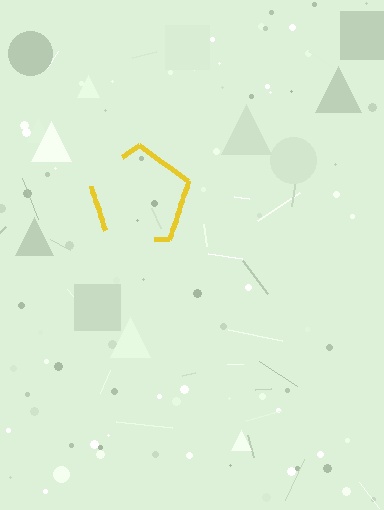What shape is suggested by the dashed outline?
The dashed outline suggests a pentagon.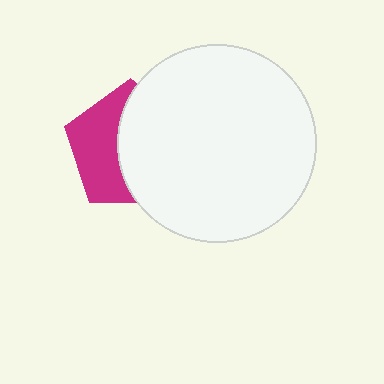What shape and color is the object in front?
The object in front is a white circle.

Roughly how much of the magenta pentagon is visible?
A small part of it is visible (roughly 43%).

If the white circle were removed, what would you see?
You would see the complete magenta pentagon.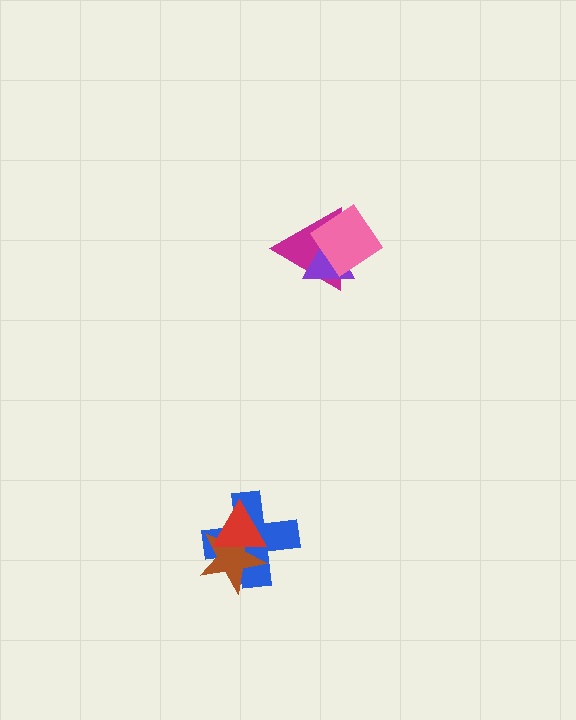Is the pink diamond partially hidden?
No, no other shape covers it.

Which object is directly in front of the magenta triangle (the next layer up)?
The purple triangle is directly in front of the magenta triangle.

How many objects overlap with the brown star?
2 objects overlap with the brown star.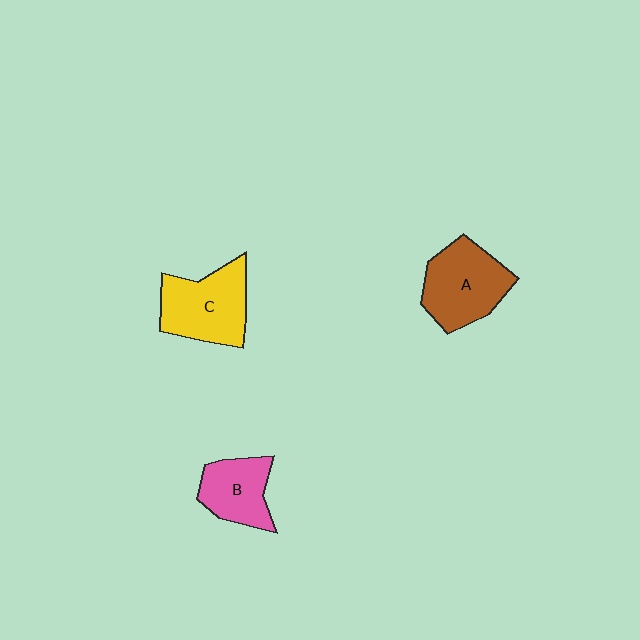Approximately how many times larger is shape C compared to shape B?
Approximately 1.4 times.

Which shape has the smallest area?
Shape B (pink).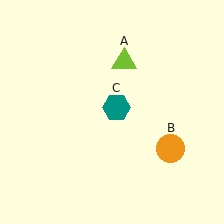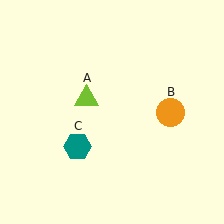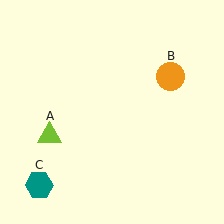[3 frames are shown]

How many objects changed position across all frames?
3 objects changed position: lime triangle (object A), orange circle (object B), teal hexagon (object C).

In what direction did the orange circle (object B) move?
The orange circle (object B) moved up.